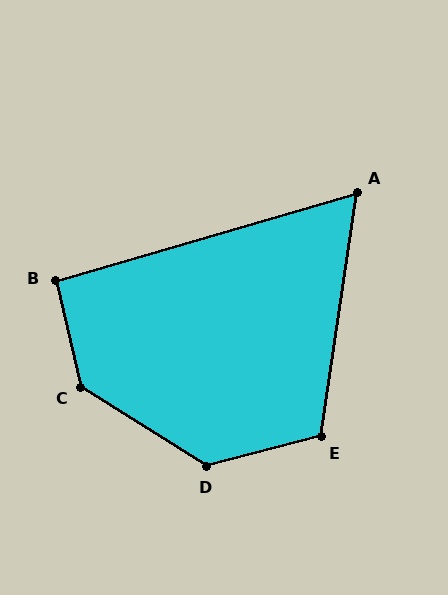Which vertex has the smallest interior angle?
A, at approximately 65 degrees.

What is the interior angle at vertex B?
Approximately 93 degrees (approximately right).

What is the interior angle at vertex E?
Approximately 113 degrees (obtuse).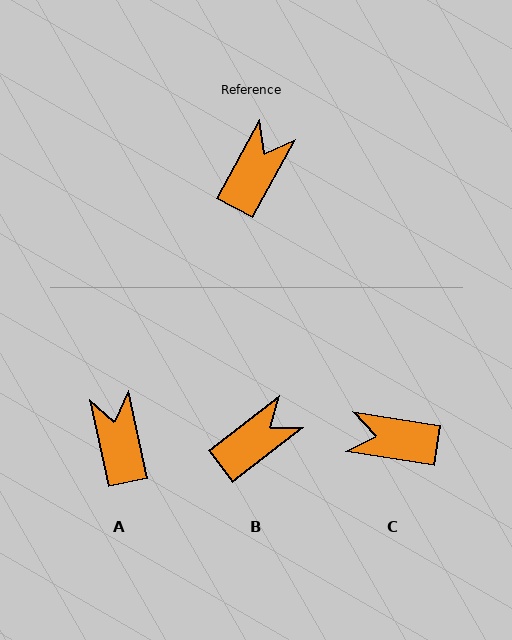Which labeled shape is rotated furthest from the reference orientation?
C, about 110 degrees away.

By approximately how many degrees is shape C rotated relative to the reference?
Approximately 110 degrees counter-clockwise.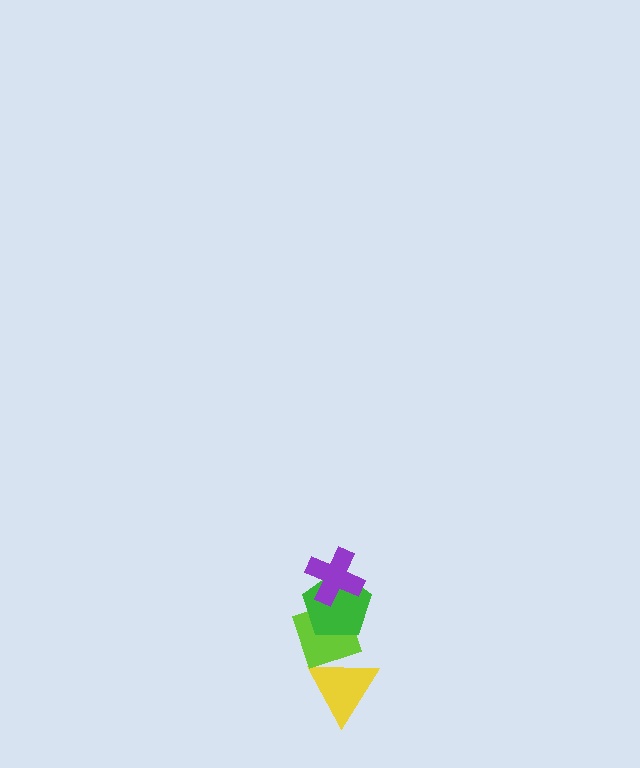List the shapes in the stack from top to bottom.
From top to bottom: the purple cross, the green pentagon, the lime diamond, the yellow triangle.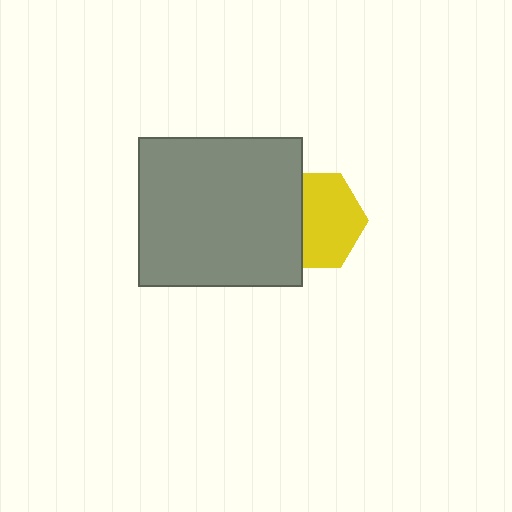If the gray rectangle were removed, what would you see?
You would see the complete yellow hexagon.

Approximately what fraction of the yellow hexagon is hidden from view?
Roughly 38% of the yellow hexagon is hidden behind the gray rectangle.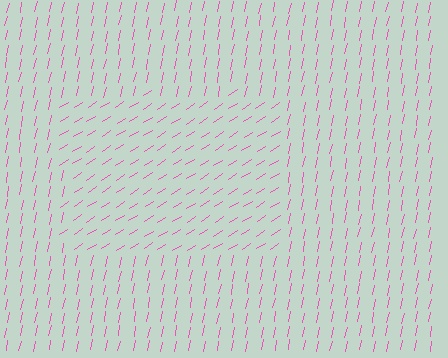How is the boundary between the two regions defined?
The boundary is defined purely by a change in line orientation (approximately 45 degrees difference). All lines are the same color and thickness.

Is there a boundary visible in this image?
Yes, there is a texture boundary formed by a change in line orientation.